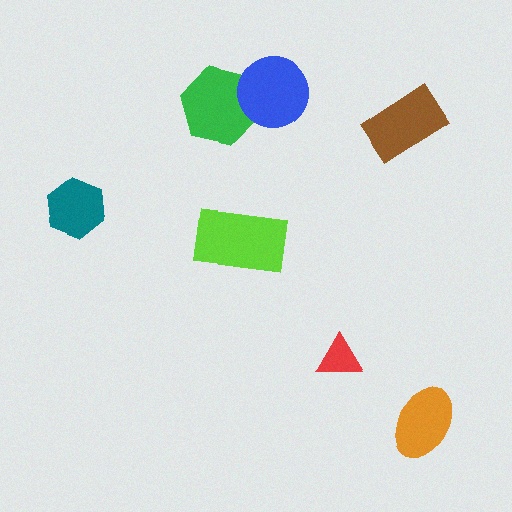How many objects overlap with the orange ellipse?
0 objects overlap with the orange ellipse.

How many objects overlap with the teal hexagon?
0 objects overlap with the teal hexagon.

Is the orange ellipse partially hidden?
No, no other shape covers it.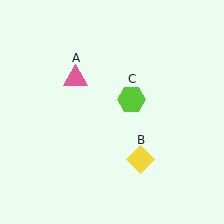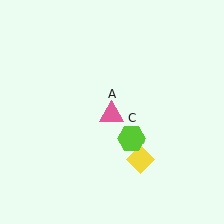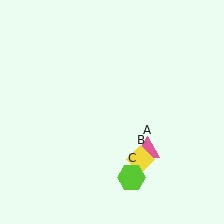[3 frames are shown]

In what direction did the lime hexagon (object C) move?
The lime hexagon (object C) moved down.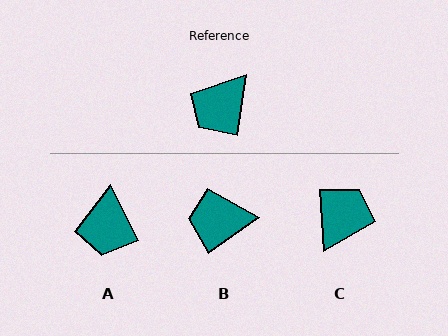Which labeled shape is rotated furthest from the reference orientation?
C, about 168 degrees away.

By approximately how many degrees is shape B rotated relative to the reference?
Approximately 48 degrees clockwise.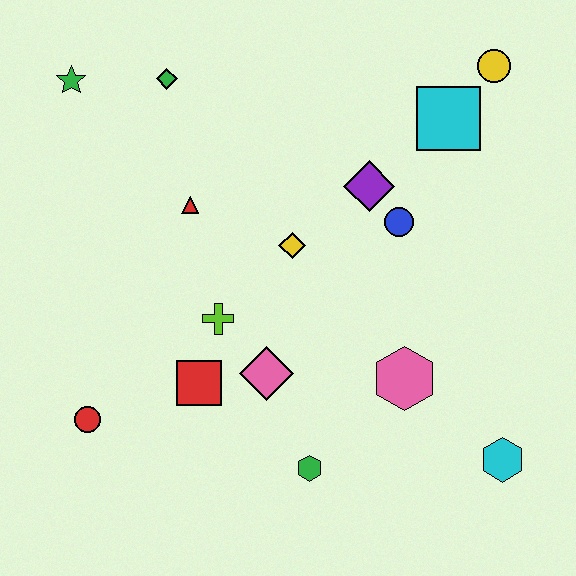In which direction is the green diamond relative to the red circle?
The green diamond is above the red circle.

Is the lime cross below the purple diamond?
Yes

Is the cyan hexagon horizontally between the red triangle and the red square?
No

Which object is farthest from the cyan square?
The red circle is farthest from the cyan square.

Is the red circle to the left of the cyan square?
Yes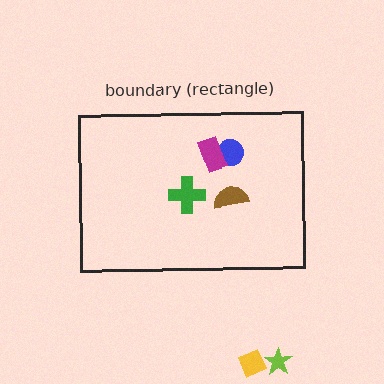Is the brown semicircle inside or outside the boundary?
Inside.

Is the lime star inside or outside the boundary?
Outside.